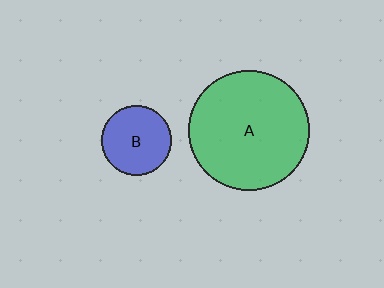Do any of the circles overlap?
No, none of the circles overlap.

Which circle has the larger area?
Circle A (green).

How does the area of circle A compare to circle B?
Approximately 3.0 times.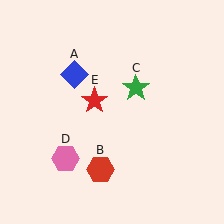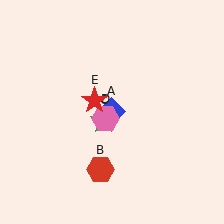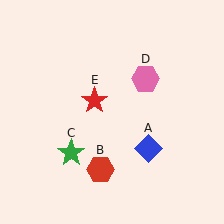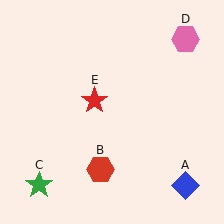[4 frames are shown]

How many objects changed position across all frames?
3 objects changed position: blue diamond (object A), green star (object C), pink hexagon (object D).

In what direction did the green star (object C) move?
The green star (object C) moved down and to the left.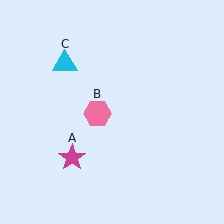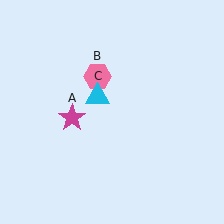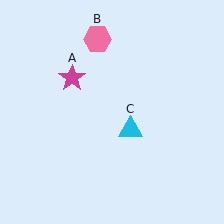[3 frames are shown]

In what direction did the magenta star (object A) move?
The magenta star (object A) moved up.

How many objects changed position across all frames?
3 objects changed position: magenta star (object A), pink hexagon (object B), cyan triangle (object C).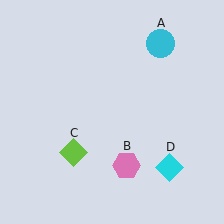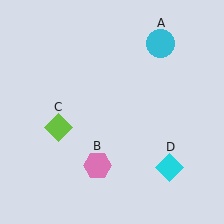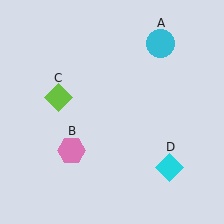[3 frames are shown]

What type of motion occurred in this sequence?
The pink hexagon (object B), lime diamond (object C) rotated clockwise around the center of the scene.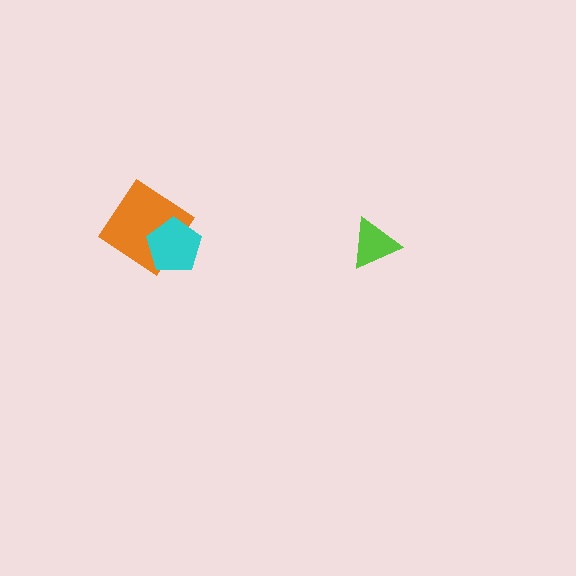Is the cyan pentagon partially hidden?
No, no other shape covers it.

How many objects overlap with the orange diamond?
1 object overlaps with the orange diamond.